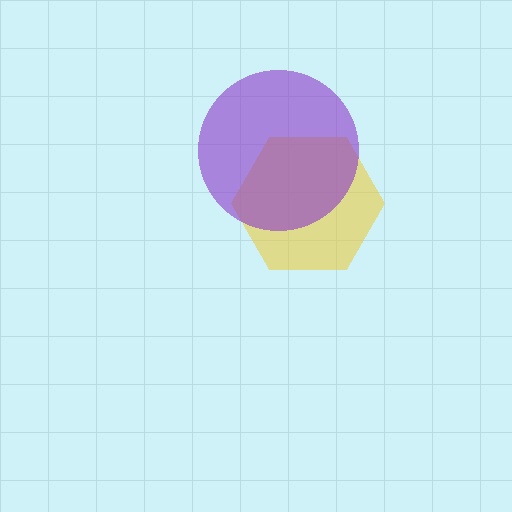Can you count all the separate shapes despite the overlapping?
Yes, there are 2 separate shapes.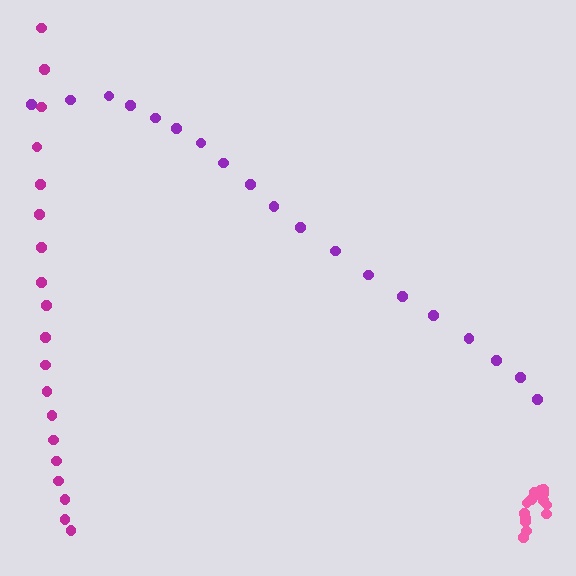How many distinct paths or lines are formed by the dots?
There are 3 distinct paths.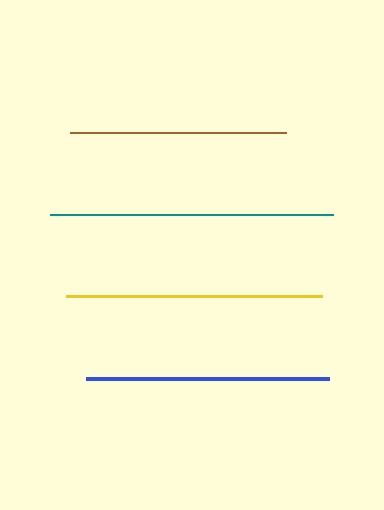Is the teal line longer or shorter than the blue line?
The teal line is longer than the blue line.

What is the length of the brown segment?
The brown segment is approximately 216 pixels long.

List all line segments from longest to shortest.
From longest to shortest: teal, yellow, blue, brown.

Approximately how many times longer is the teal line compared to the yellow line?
The teal line is approximately 1.1 times the length of the yellow line.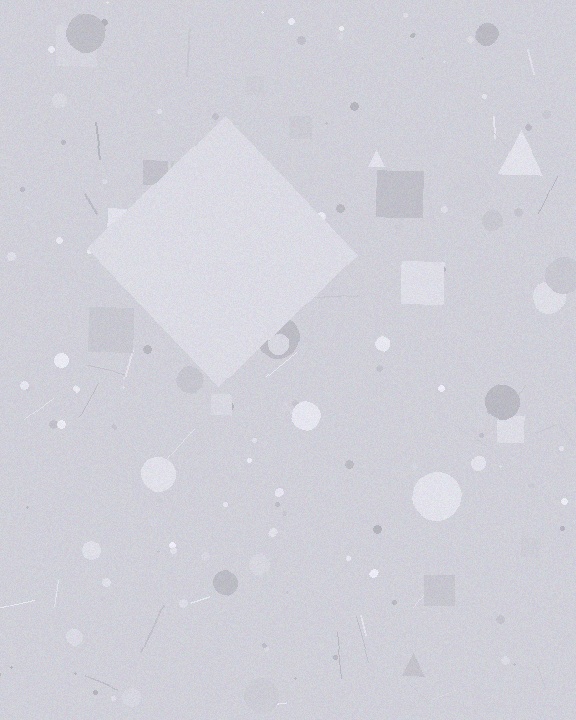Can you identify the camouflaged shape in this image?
The camouflaged shape is a diamond.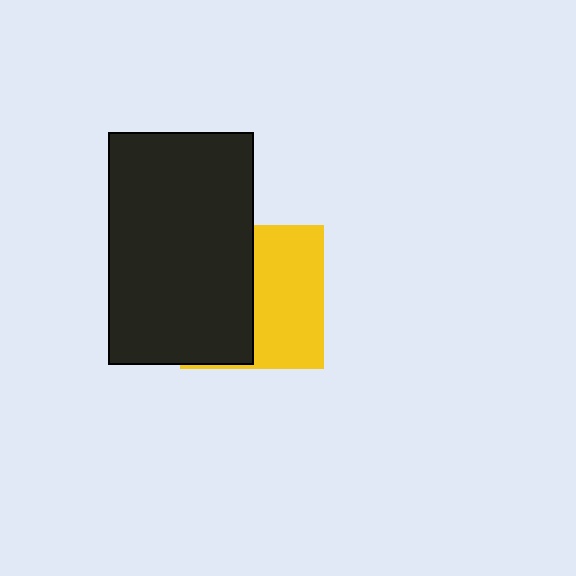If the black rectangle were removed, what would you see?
You would see the complete yellow square.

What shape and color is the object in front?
The object in front is a black rectangle.